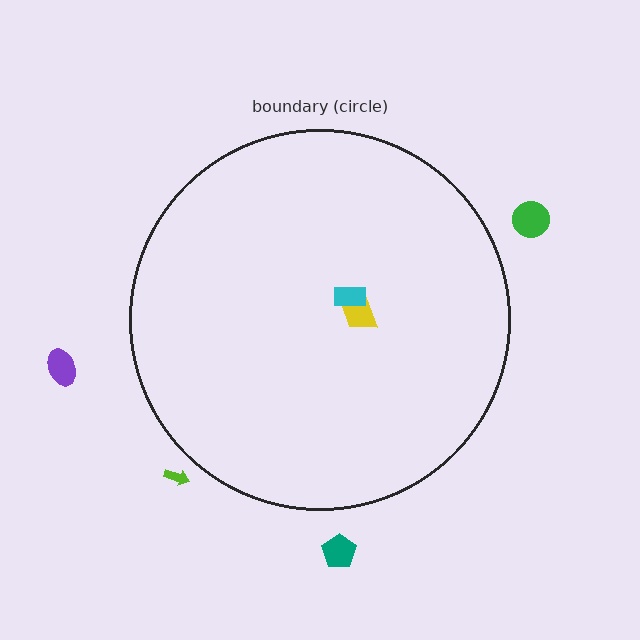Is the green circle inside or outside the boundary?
Outside.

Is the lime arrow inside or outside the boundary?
Outside.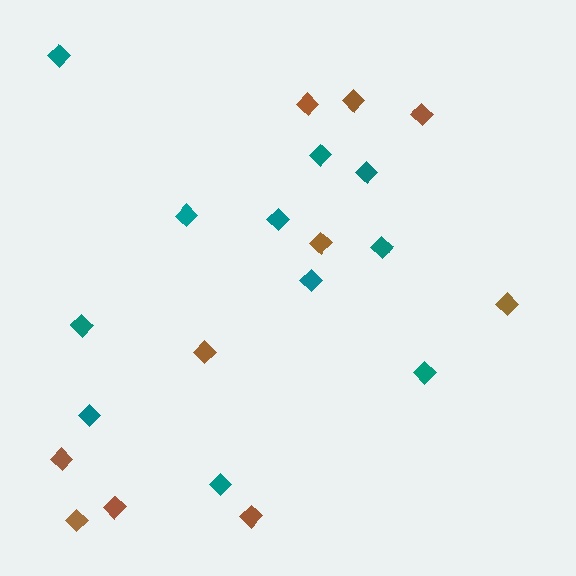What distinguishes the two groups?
There are 2 groups: one group of teal diamonds (11) and one group of brown diamonds (10).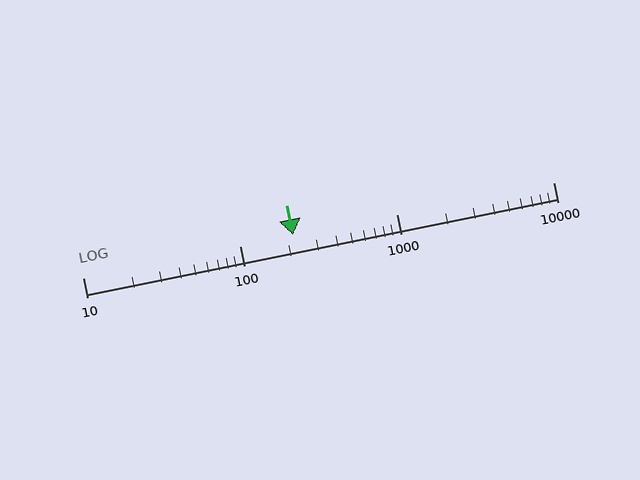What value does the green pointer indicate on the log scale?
The pointer indicates approximately 220.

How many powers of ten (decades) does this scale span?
The scale spans 3 decades, from 10 to 10000.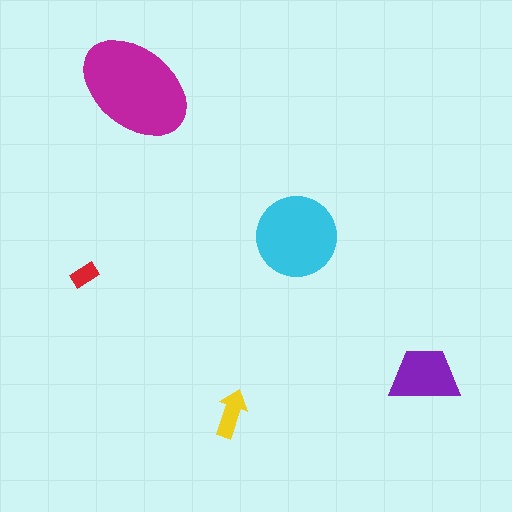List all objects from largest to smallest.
The magenta ellipse, the cyan circle, the purple trapezoid, the yellow arrow, the red rectangle.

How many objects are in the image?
There are 5 objects in the image.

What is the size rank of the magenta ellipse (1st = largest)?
1st.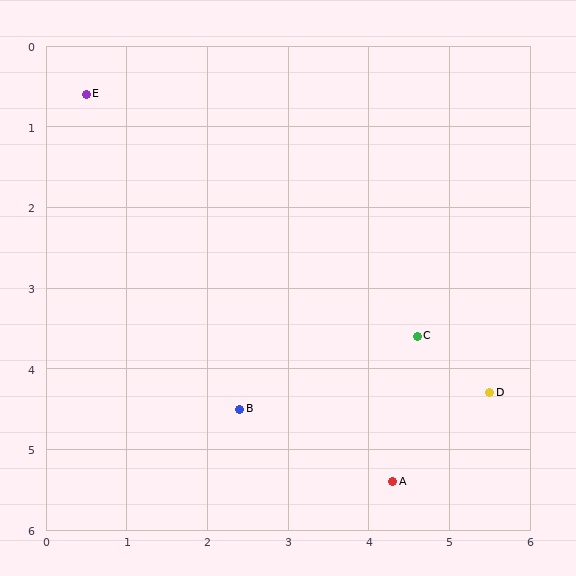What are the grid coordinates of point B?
Point B is at approximately (2.4, 4.5).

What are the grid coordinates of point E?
Point E is at approximately (0.5, 0.6).